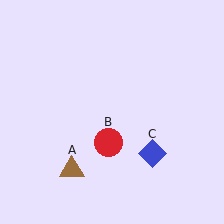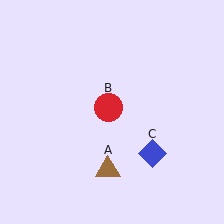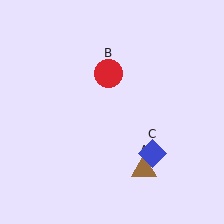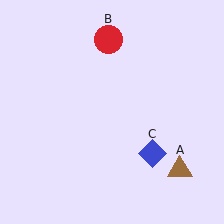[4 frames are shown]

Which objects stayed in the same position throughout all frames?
Blue diamond (object C) remained stationary.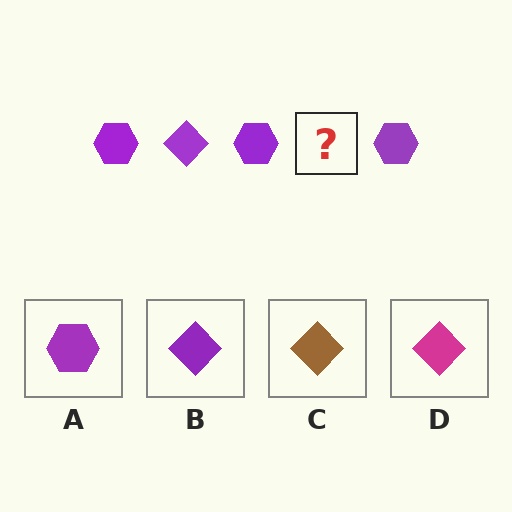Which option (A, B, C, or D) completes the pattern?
B.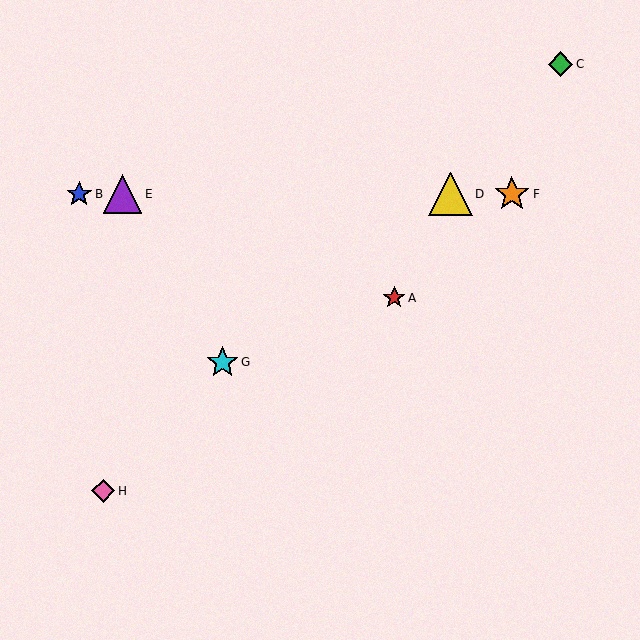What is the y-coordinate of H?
Object H is at y≈491.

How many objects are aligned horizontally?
4 objects (B, D, E, F) are aligned horizontally.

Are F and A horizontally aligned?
No, F is at y≈194 and A is at y≈298.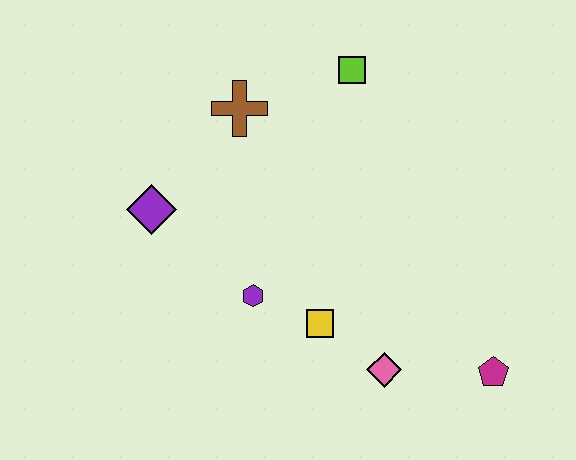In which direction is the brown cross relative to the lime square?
The brown cross is to the left of the lime square.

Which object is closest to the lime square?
The brown cross is closest to the lime square.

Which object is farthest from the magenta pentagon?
The purple diamond is farthest from the magenta pentagon.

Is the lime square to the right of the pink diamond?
No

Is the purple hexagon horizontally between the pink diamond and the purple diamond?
Yes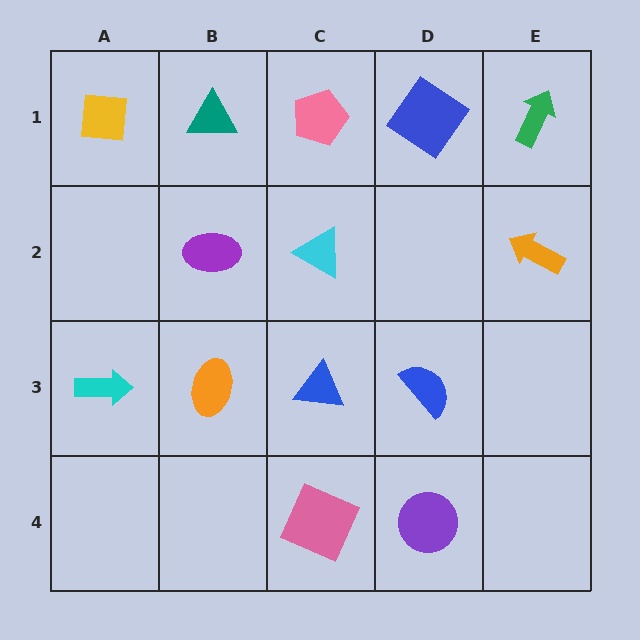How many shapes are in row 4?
2 shapes.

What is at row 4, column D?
A purple circle.